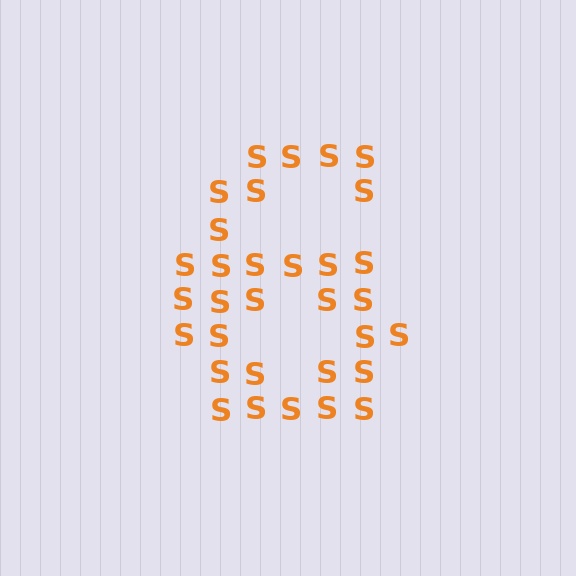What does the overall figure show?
The overall figure shows the digit 6.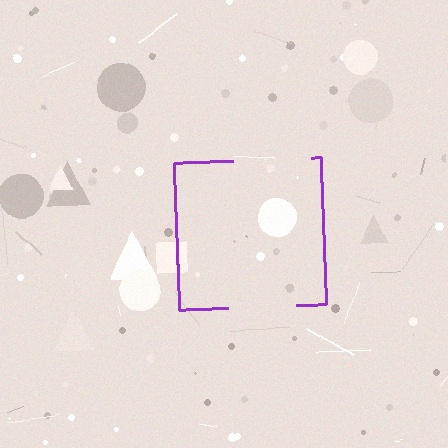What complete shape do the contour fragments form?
The contour fragments form a square.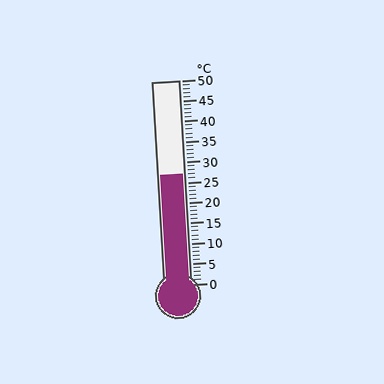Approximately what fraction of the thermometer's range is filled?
The thermometer is filled to approximately 55% of its range.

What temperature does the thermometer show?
The thermometer shows approximately 27°C.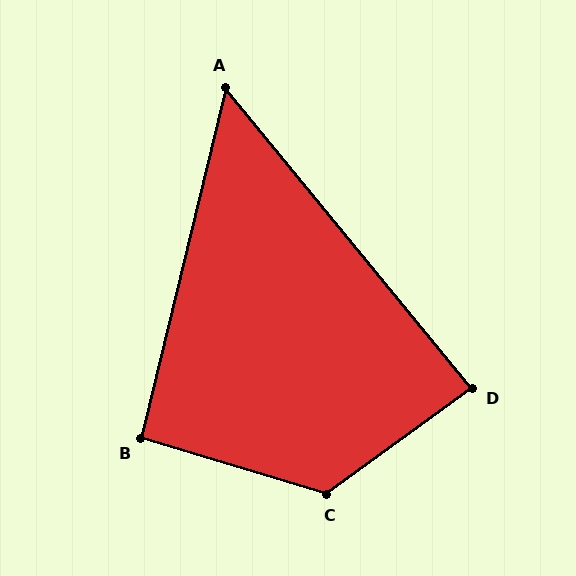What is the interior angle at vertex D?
Approximately 87 degrees (approximately right).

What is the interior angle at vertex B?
Approximately 93 degrees (approximately right).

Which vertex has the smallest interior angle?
A, at approximately 53 degrees.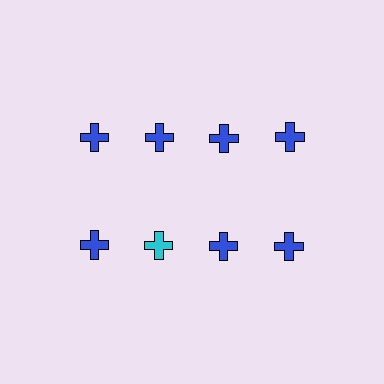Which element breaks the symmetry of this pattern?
The cyan cross in the second row, second from left column breaks the symmetry. All other shapes are blue crosses.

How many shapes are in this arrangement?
There are 8 shapes arranged in a grid pattern.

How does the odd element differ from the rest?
It has a different color: cyan instead of blue.